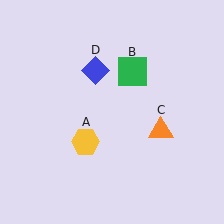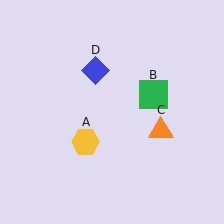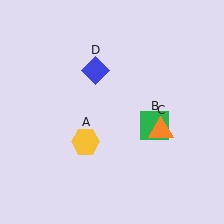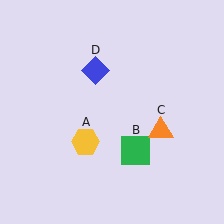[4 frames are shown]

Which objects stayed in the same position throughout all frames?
Yellow hexagon (object A) and orange triangle (object C) and blue diamond (object D) remained stationary.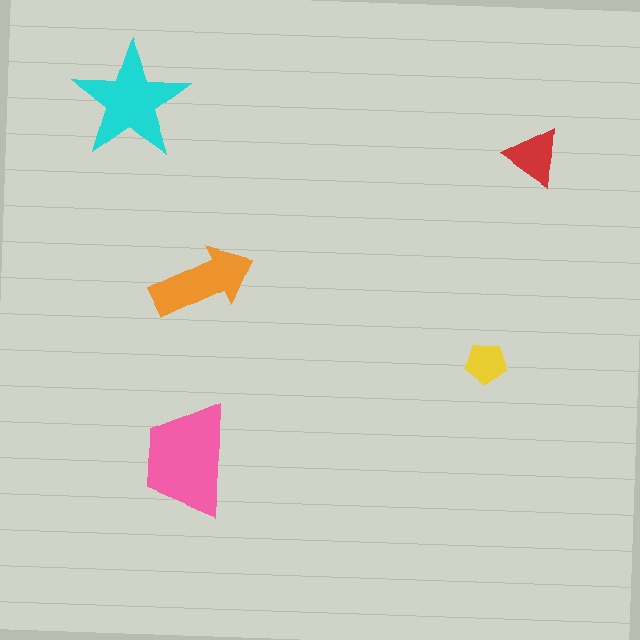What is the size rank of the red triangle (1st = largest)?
4th.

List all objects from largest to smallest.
The pink trapezoid, the cyan star, the orange arrow, the red triangle, the yellow pentagon.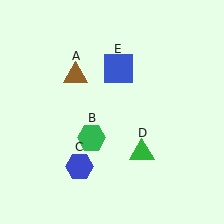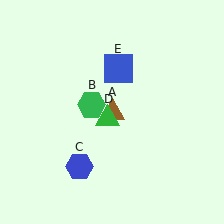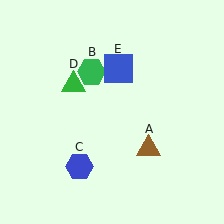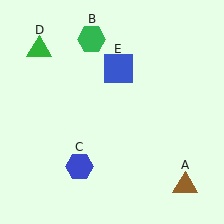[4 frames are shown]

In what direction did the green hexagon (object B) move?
The green hexagon (object B) moved up.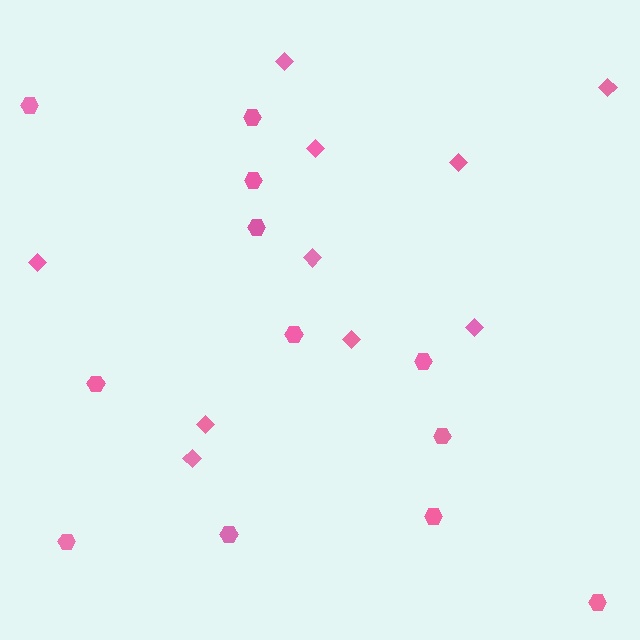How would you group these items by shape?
There are 2 groups: one group of diamonds (10) and one group of hexagons (12).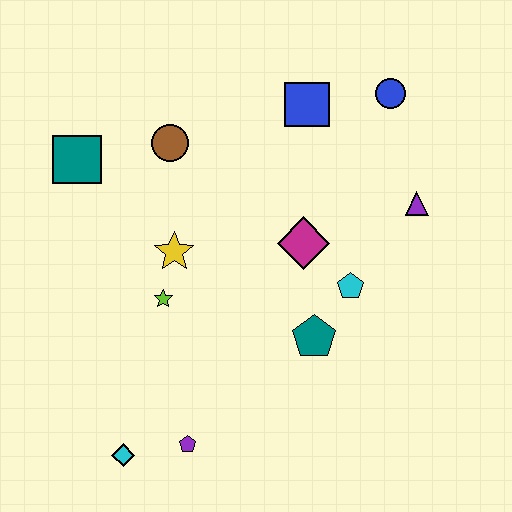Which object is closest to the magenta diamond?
The cyan pentagon is closest to the magenta diamond.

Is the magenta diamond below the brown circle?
Yes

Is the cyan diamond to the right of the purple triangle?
No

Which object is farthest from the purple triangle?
The cyan diamond is farthest from the purple triangle.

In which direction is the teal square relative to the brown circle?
The teal square is to the left of the brown circle.